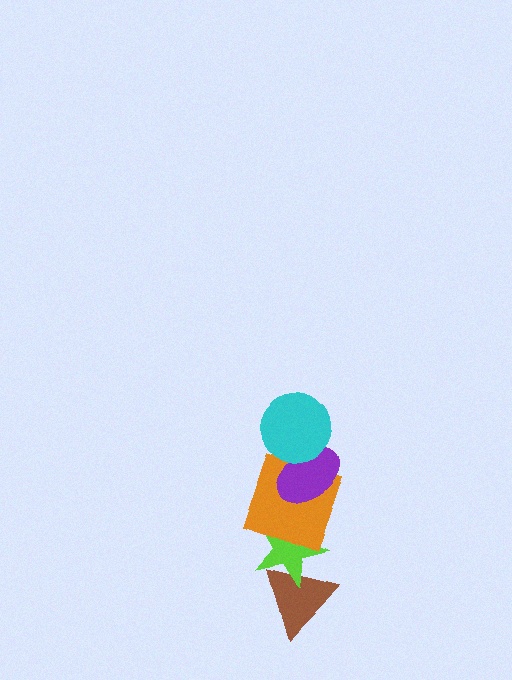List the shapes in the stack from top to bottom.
From top to bottom: the cyan circle, the purple ellipse, the orange square, the lime star, the brown triangle.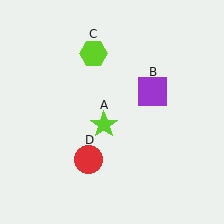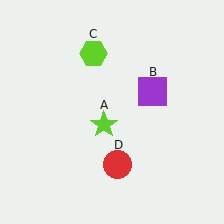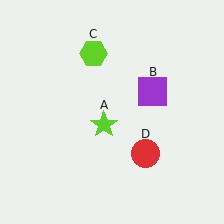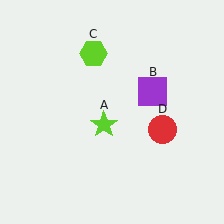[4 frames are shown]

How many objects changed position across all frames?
1 object changed position: red circle (object D).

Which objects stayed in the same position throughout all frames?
Lime star (object A) and purple square (object B) and lime hexagon (object C) remained stationary.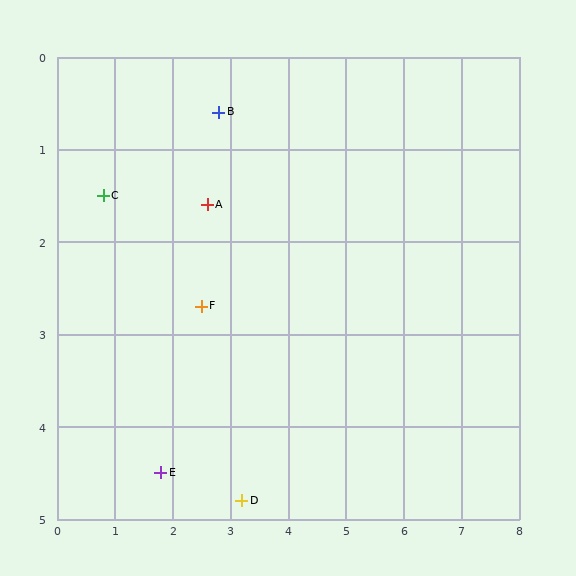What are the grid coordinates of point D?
Point D is at approximately (3.2, 4.8).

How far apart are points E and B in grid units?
Points E and B are about 4.0 grid units apart.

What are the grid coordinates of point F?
Point F is at approximately (2.5, 2.7).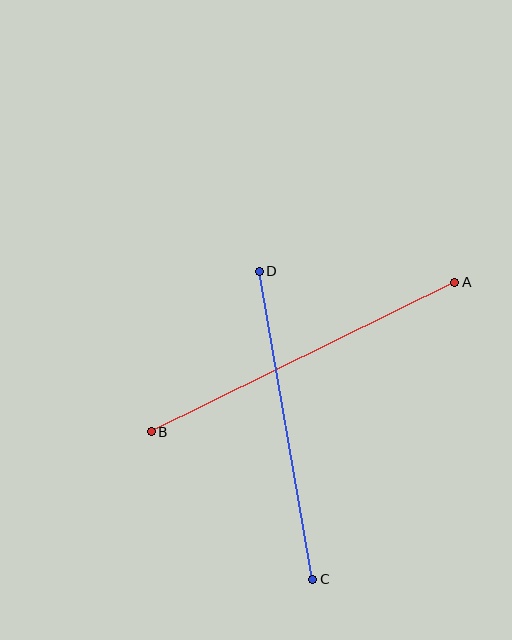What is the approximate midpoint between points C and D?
The midpoint is at approximately (286, 425) pixels.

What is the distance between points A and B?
The distance is approximately 339 pixels.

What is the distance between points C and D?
The distance is approximately 312 pixels.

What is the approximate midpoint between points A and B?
The midpoint is at approximately (303, 357) pixels.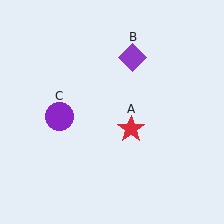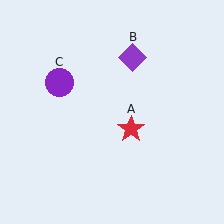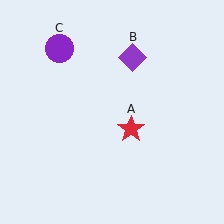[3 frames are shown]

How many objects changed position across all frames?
1 object changed position: purple circle (object C).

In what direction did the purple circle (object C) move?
The purple circle (object C) moved up.